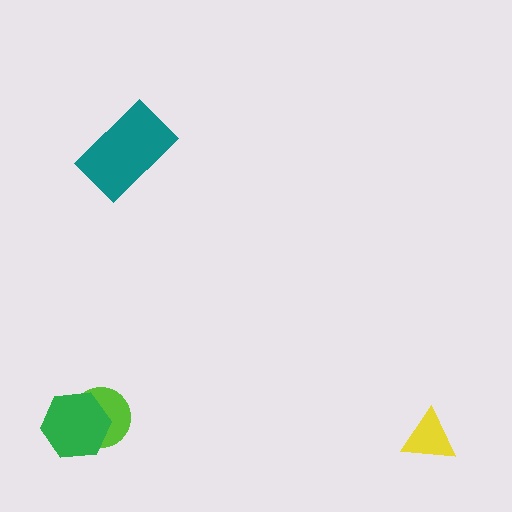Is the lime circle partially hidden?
Yes, it is partially covered by another shape.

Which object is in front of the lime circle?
The green hexagon is in front of the lime circle.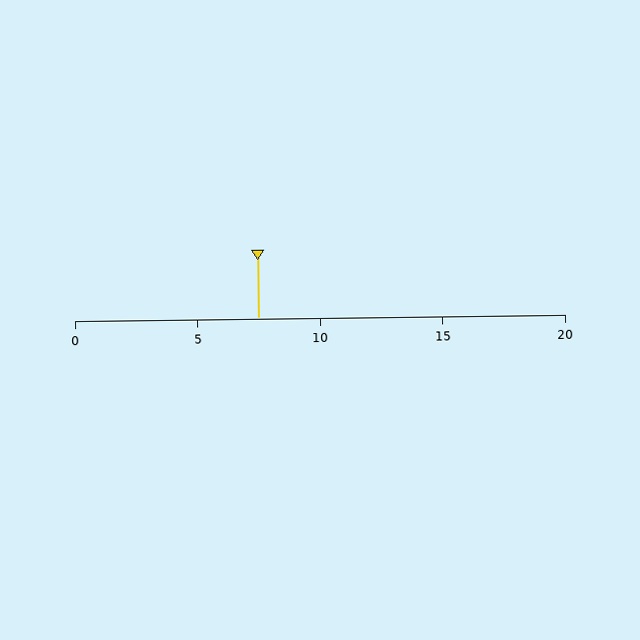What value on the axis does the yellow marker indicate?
The marker indicates approximately 7.5.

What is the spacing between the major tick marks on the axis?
The major ticks are spaced 5 apart.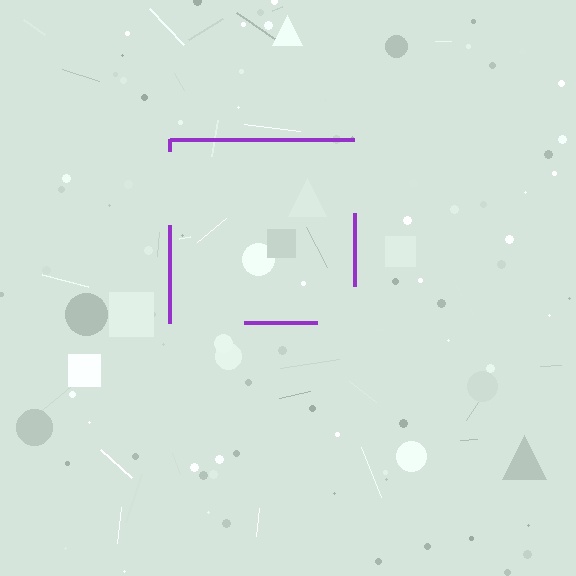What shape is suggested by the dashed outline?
The dashed outline suggests a square.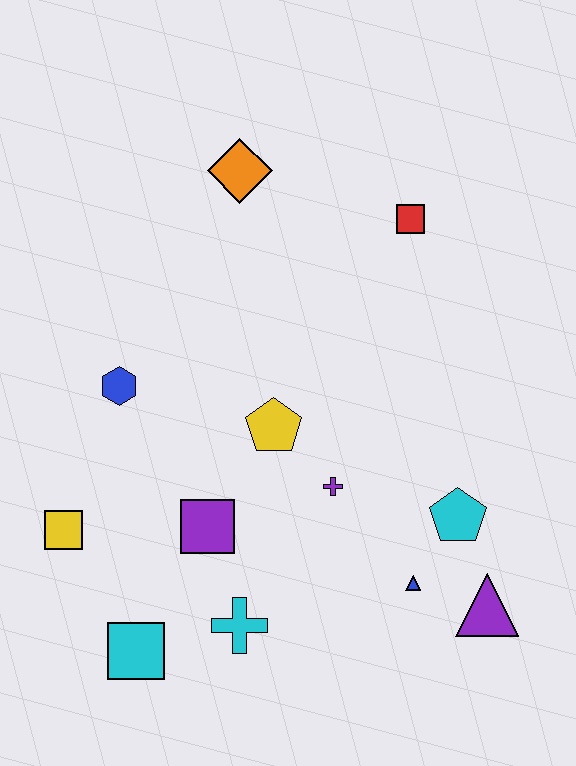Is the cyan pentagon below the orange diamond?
Yes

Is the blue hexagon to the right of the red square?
No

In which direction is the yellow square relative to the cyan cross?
The yellow square is to the left of the cyan cross.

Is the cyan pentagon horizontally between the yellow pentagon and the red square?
No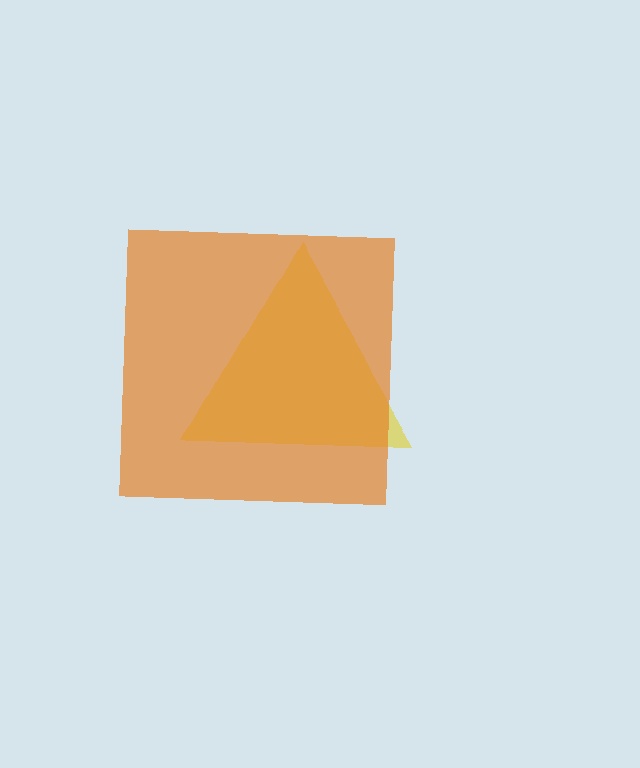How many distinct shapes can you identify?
There are 2 distinct shapes: a yellow triangle, an orange square.